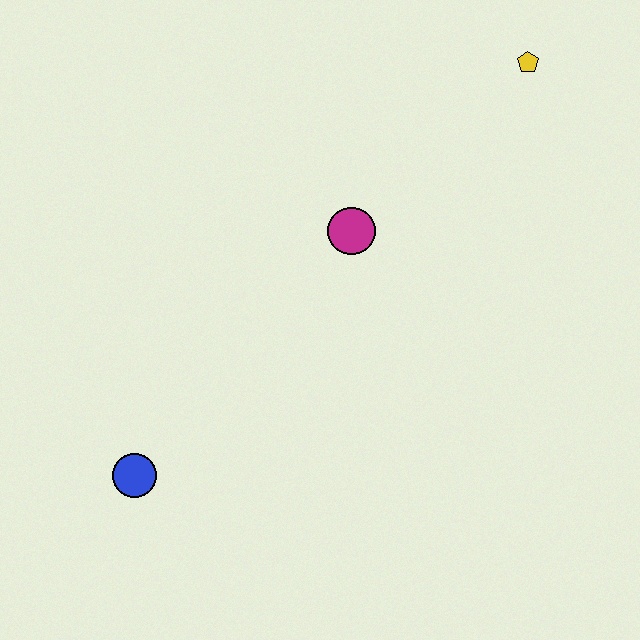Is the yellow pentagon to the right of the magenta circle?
Yes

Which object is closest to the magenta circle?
The yellow pentagon is closest to the magenta circle.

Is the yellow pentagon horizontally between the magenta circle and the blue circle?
No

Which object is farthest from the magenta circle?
The blue circle is farthest from the magenta circle.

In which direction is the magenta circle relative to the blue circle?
The magenta circle is above the blue circle.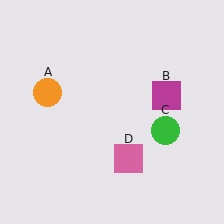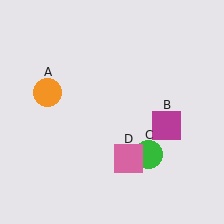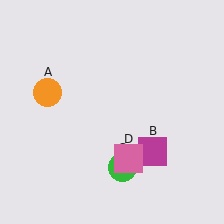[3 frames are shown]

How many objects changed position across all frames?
2 objects changed position: magenta square (object B), green circle (object C).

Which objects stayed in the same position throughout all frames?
Orange circle (object A) and pink square (object D) remained stationary.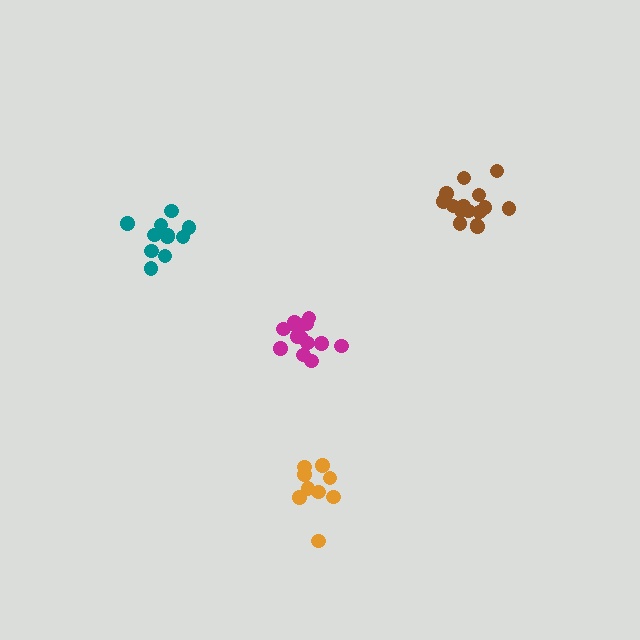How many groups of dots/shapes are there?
There are 4 groups.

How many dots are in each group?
Group 1: 9 dots, Group 2: 15 dots, Group 3: 11 dots, Group 4: 13 dots (48 total).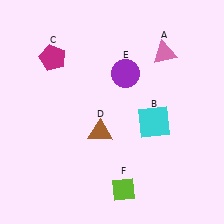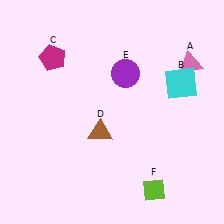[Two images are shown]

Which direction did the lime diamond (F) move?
The lime diamond (F) moved right.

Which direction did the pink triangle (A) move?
The pink triangle (A) moved right.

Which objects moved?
The objects that moved are: the pink triangle (A), the cyan square (B), the lime diamond (F).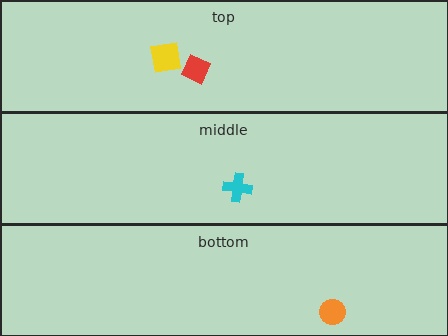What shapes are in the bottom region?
The orange circle.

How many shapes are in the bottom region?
1.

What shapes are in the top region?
The red diamond, the yellow square.